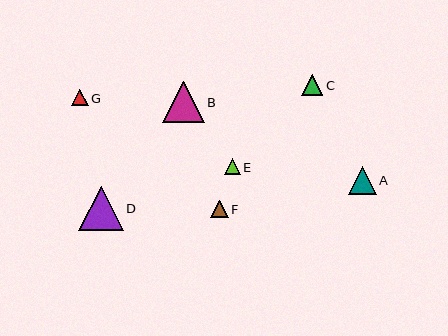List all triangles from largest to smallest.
From largest to smallest: D, B, A, C, F, G, E.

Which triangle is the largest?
Triangle D is the largest with a size of approximately 44 pixels.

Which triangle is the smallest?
Triangle E is the smallest with a size of approximately 16 pixels.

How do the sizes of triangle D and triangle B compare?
Triangle D and triangle B are approximately the same size.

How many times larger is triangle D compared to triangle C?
Triangle D is approximately 2.1 times the size of triangle C.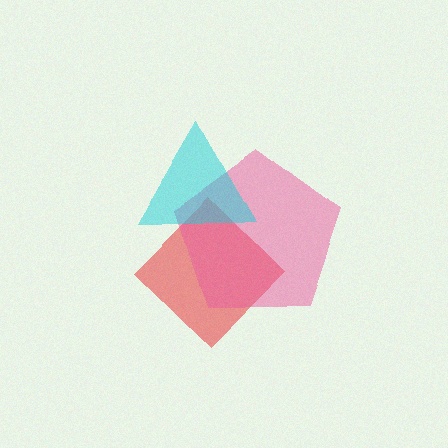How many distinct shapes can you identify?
There are 3 distinct shapes: a red diamond, a pink pentagon, a cyan triangle.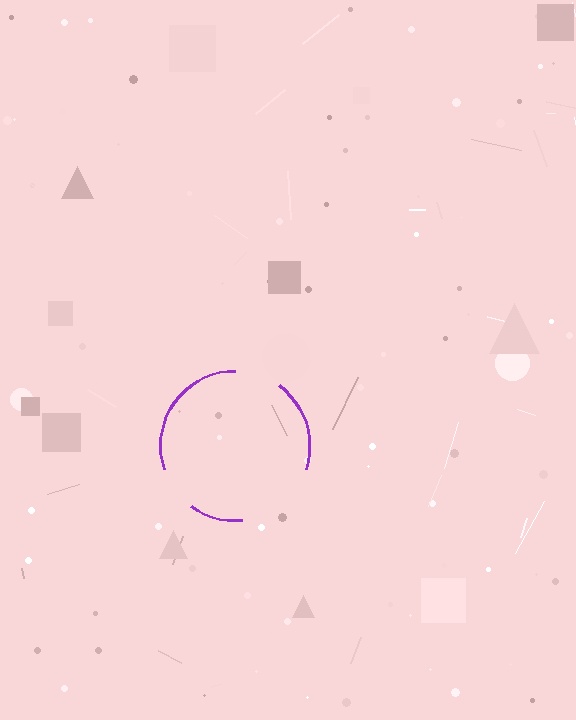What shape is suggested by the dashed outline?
The dashed outline suggests a circle.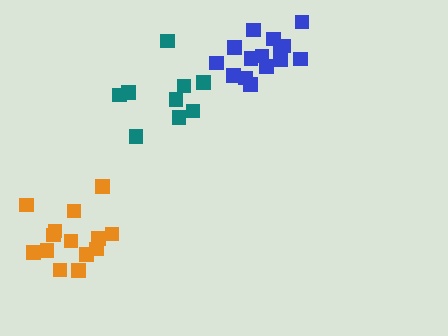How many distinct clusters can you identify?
There are 3 distinct clusters.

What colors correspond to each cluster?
The clusters are colored: orange, blue, teal.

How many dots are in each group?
Group 1: 14 dots, Group 2: 15 dots, Group 3: 9 dots (38 total).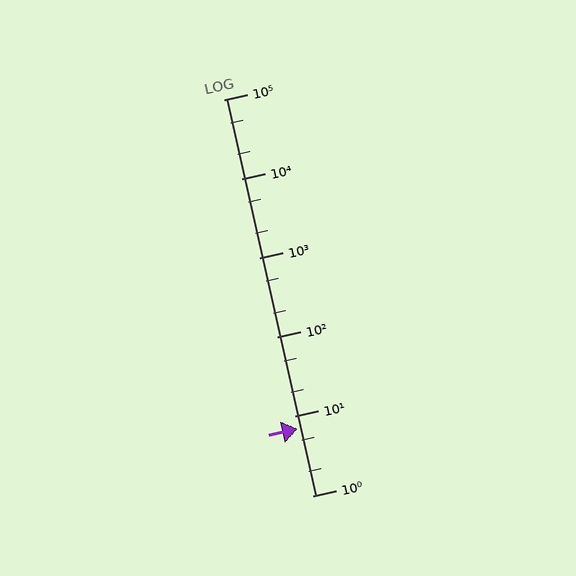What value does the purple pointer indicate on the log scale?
The pointer indicates approximately 7.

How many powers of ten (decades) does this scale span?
The scale spans 5 decades, from 1 to 100000.